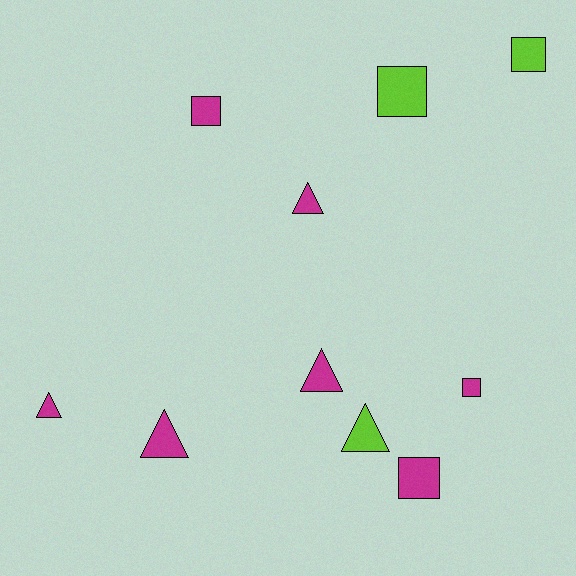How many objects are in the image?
There are 10 objects.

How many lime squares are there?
There are 2 lime squares.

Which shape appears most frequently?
Square, with 5 objects.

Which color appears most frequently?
Magenta, with 7 objects.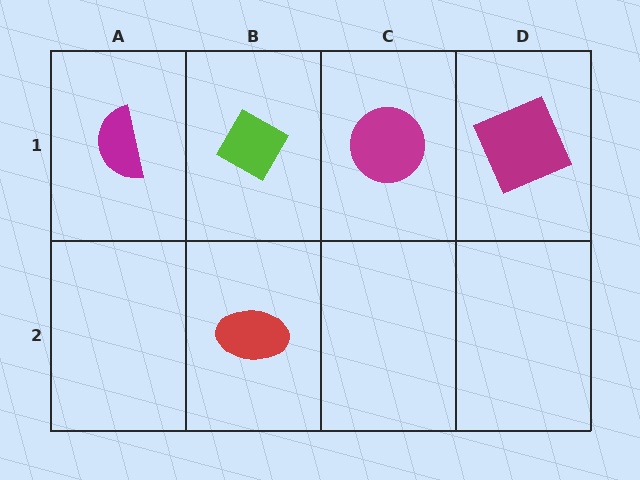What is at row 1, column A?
A magenta semicircle.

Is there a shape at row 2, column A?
No, that cell is empty.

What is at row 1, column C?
A magenta circle.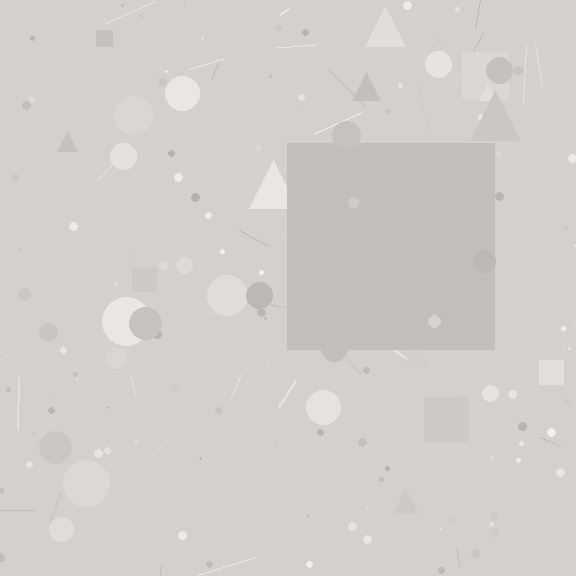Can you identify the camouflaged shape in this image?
The camouflaged shape is a square.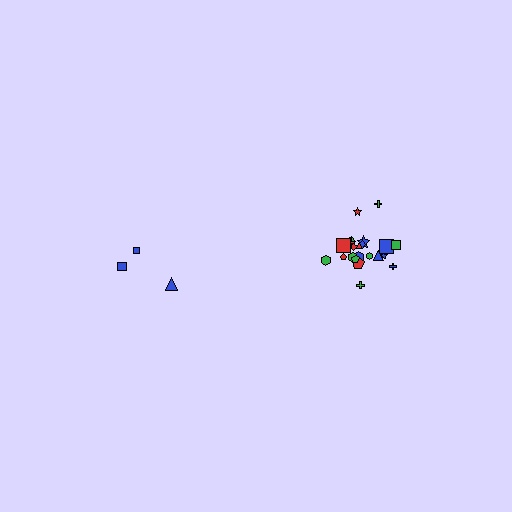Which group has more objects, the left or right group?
The right group.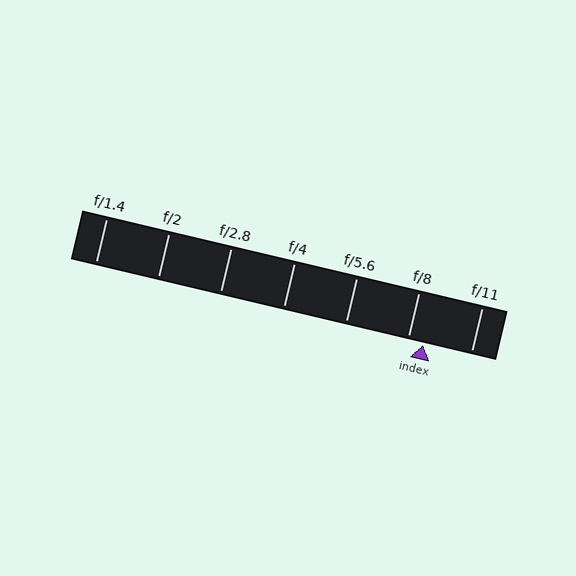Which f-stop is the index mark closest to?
The index mark is closest to f/8.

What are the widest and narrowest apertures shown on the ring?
The widest aperture shown is f/1.4 and the narrowest is f/11.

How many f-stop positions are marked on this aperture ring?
There are 7 f-stop positions marked.